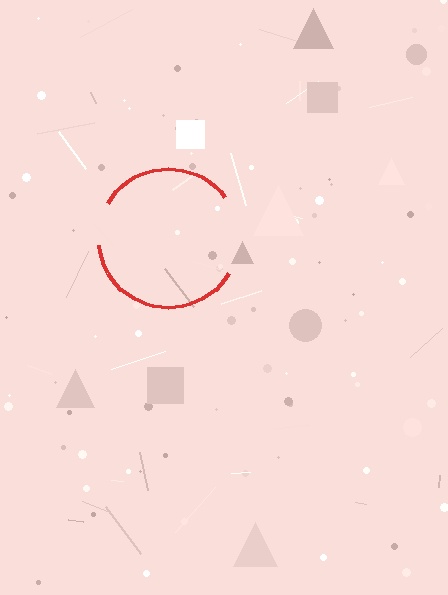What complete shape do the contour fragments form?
The contour fragments form a circle.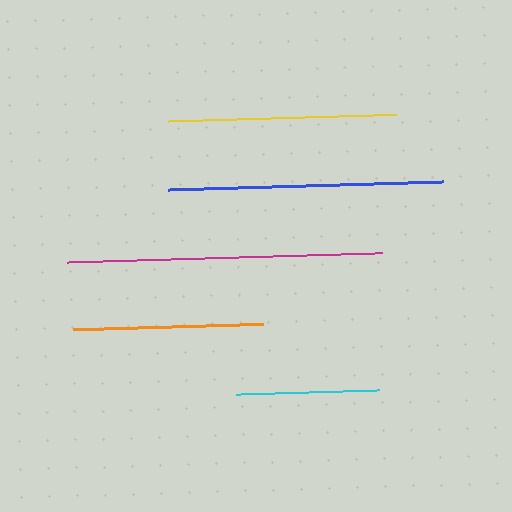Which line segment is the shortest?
The cyan line is the shortest at approximately 143 pixels.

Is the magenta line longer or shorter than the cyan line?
The magenta line is longer than the cyan line.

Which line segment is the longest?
The magenta line is the longest at approximately 315 pixels.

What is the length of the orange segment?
The orange segment is approximately 190 pixels long.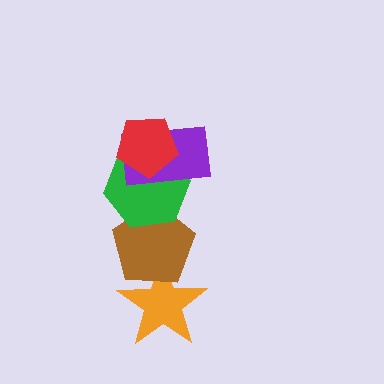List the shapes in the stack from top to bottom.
From top to bottom: the red pentagon, the purple rectangle, the green hexagon, the brown pentagon, the orange star.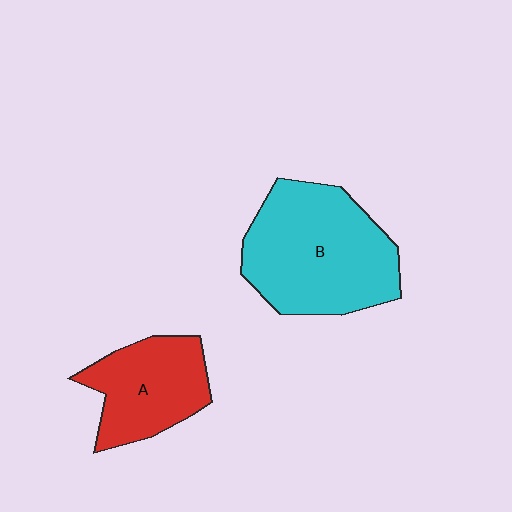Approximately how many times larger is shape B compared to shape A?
Approximately 1.6 times.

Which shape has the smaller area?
Shape A (red).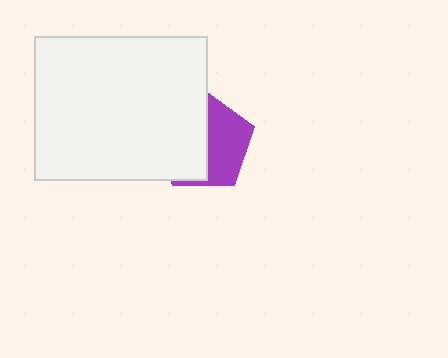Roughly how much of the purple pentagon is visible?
About half of it is visible (roughly 47%).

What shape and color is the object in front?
The object in front is a white rectangle.